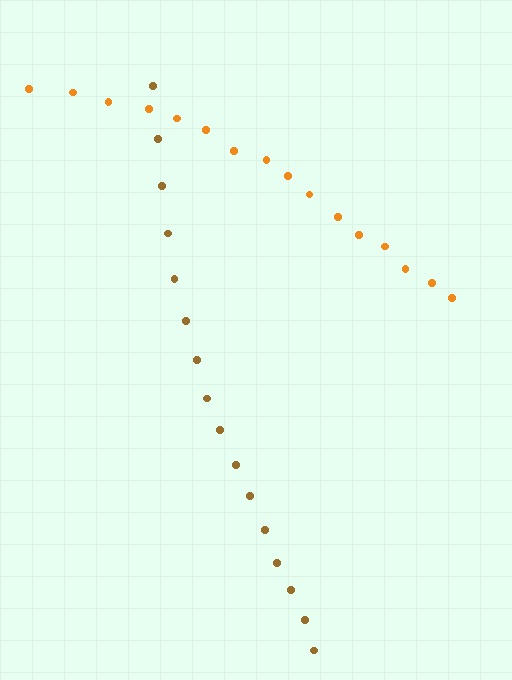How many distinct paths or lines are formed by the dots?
There are 2 distinct paths.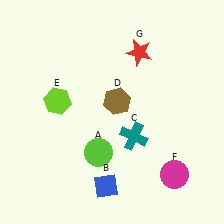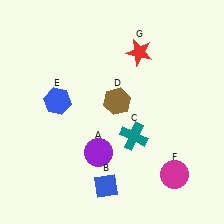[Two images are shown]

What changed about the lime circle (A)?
In Image 1, A is lime. In Image 2, it changed to purple.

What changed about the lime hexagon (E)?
In Image 1, E is lime. In Image 2, it changed to blue.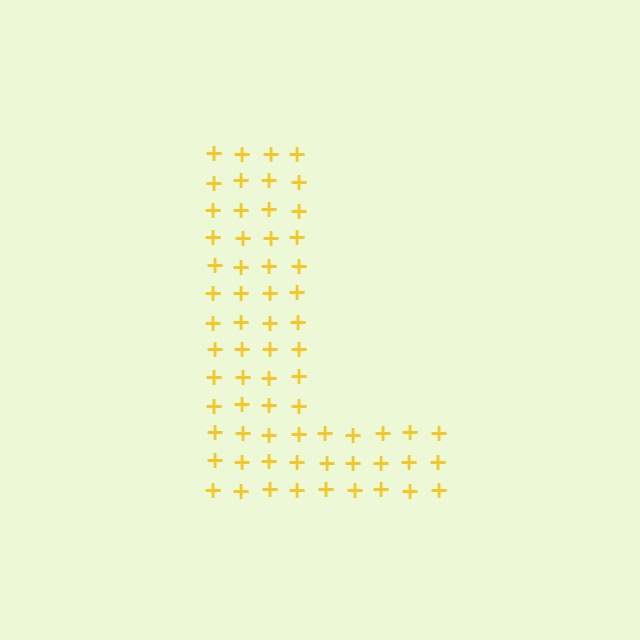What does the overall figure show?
The overall figure shows the letter L.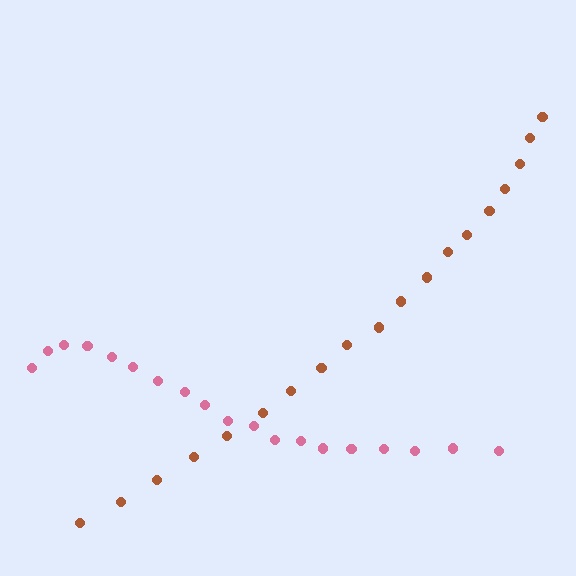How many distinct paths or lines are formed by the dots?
There are 2 distinct paths.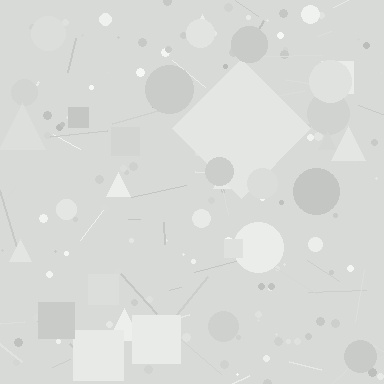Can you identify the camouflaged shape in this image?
The camouflaged shape is a diamond.